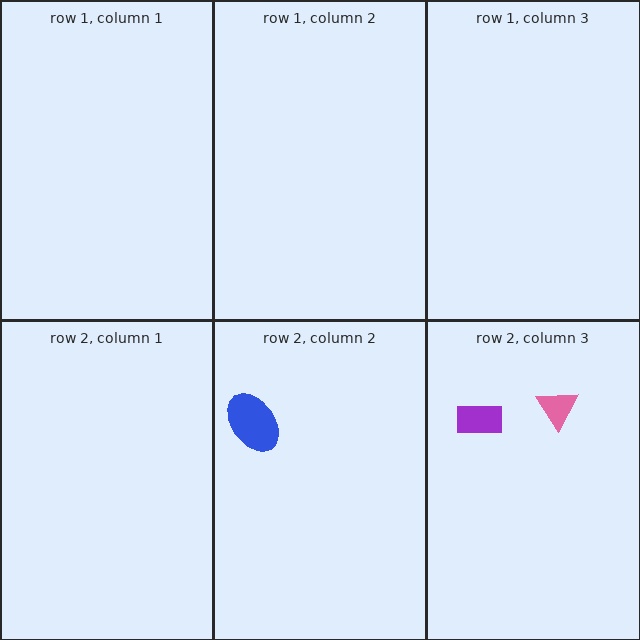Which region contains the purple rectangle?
The row 2, column 3 region.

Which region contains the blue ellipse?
The row 2, column 2 region.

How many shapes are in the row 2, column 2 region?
1.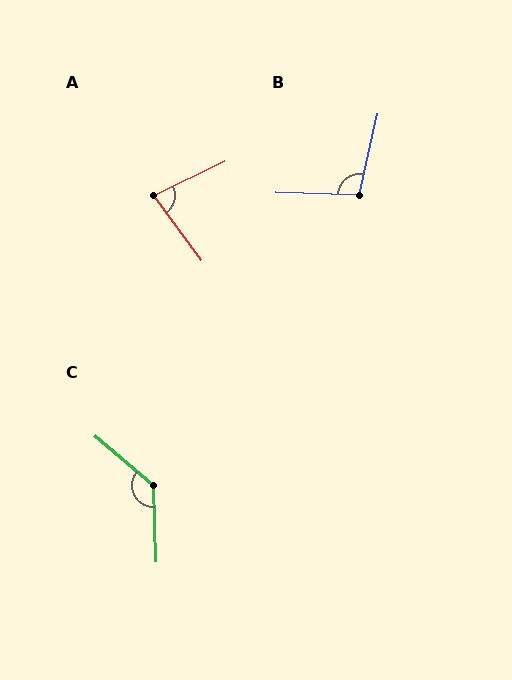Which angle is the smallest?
A, at approximately 79 degrees.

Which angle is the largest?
C, at approximately 133 degrees.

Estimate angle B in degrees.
Approximately 101 degrees.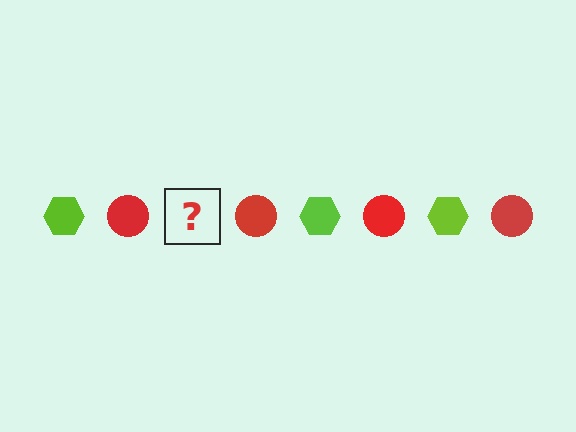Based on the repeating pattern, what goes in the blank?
The blank should be a lime hexagon.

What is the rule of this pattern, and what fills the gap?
The rule is that the pattern alternates between lime hexagon and red circle. The gap should be filled with a lime hexagon.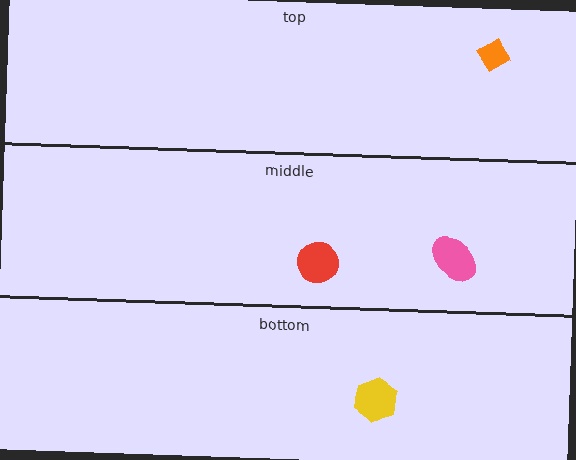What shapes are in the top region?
The orange diamond.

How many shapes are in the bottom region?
1.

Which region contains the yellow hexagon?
The bottom region.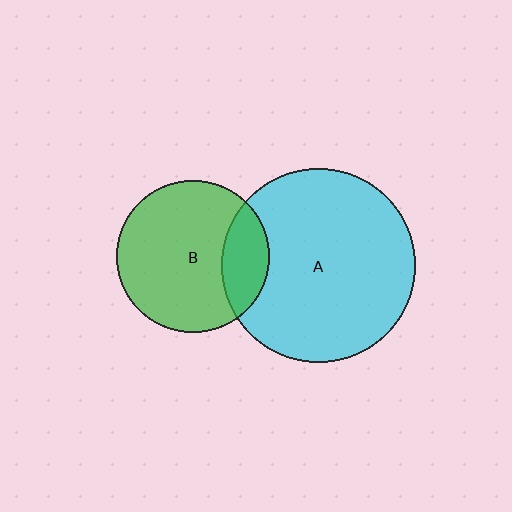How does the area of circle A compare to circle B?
Approximately 1.6 times.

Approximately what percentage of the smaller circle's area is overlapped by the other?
Approximately 20%.